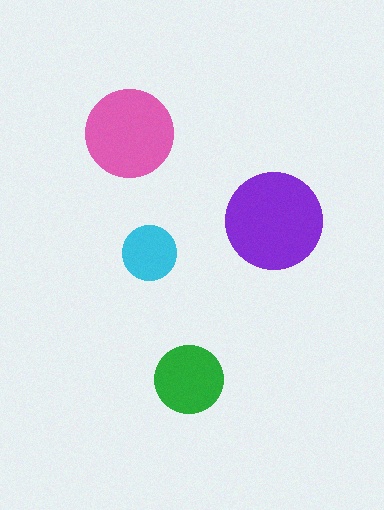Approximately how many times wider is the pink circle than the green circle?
About 1.5 times wider.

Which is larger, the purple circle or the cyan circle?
The purple one.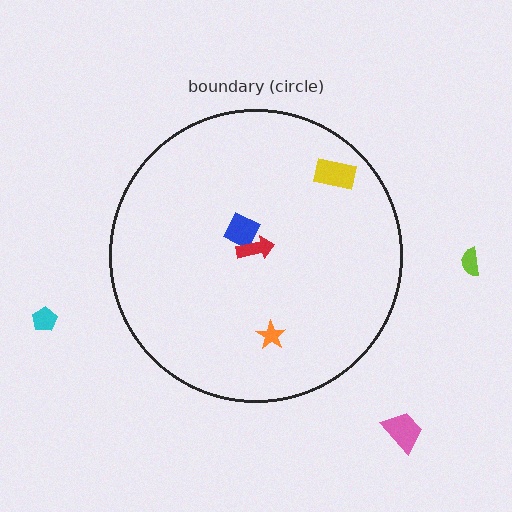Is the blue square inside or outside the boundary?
Inside.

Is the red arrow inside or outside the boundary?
Inside.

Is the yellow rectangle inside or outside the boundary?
Inside.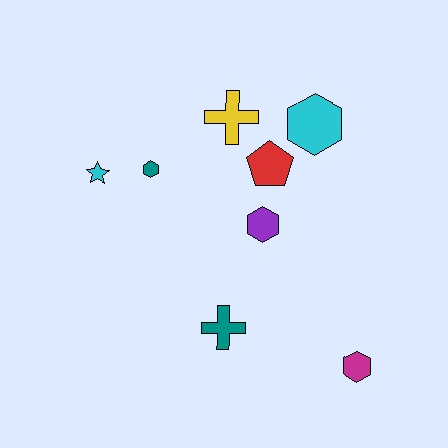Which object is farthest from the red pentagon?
The magenta hexagon is farthest from the red pentagon.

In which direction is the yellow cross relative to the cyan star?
The yellow cross is to the right of the cyan star.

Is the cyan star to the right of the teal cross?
No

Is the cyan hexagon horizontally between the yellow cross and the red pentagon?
No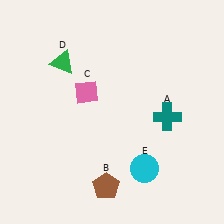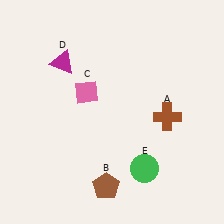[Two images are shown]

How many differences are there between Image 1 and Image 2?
There are 3 differences between the two images.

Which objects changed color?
A changed from teal to brown. D changed from green to magenta. E changed from cyan to green.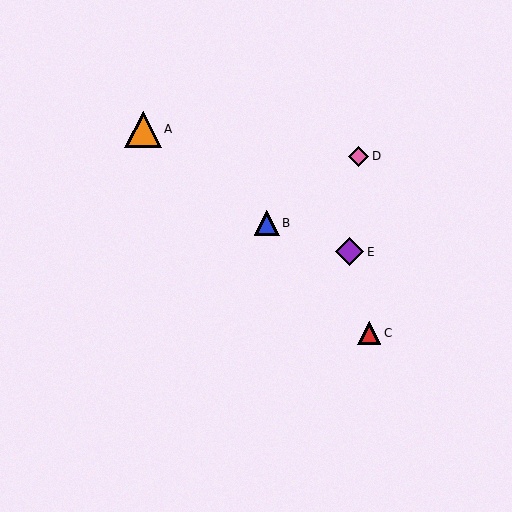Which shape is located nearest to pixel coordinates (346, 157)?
The pink diamond (labeled D) at (358, 156) is nearest to that location.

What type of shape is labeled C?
Shape C is a red triangle.